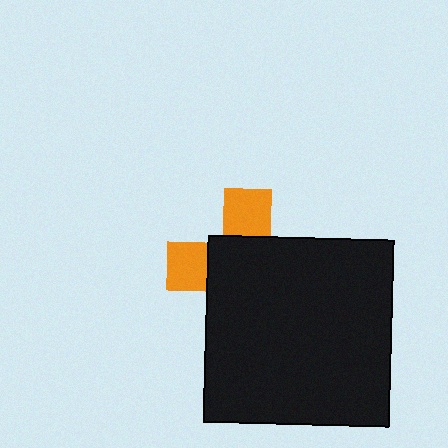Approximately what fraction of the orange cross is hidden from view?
Roughly 68% of the orange cross is hidden behind the black square.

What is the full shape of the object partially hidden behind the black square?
The partially hidden object is an orange cross.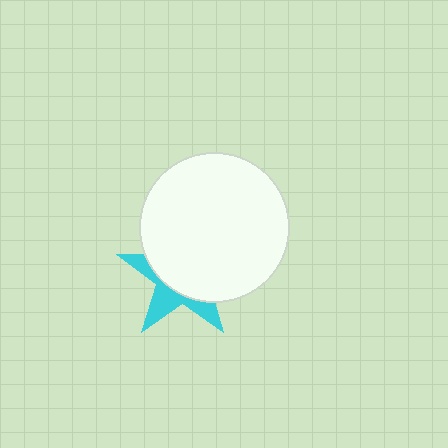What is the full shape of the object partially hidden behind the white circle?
The partially hidden object is a cyan star.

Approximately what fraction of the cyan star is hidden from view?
Roughly 65% of the cyan star is hidden behind the white circle.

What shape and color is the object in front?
The object in front is a white circle.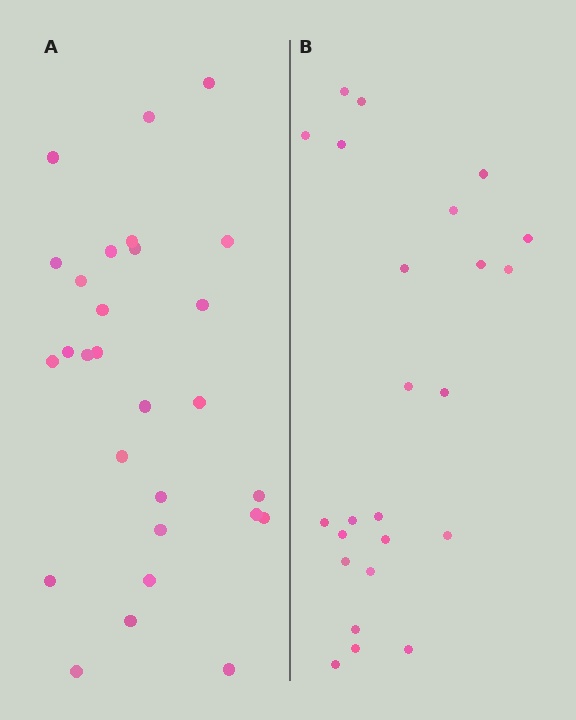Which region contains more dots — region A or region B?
Region A (the left region) has more dots.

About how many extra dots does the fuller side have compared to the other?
Region A has about 4 more dots than region B.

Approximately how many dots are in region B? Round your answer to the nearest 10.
About 20 dots. (The exact count is 24, which rounds to 20.)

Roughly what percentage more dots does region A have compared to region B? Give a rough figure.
About 15% more.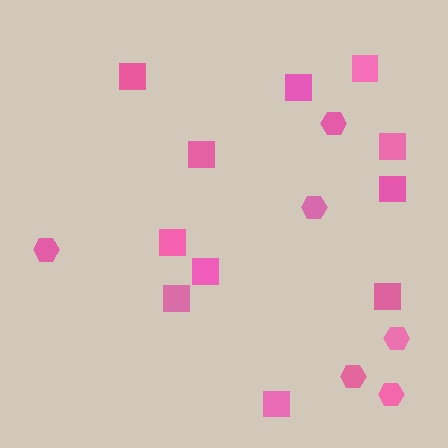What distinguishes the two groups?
There are 2 groups: one group of squares (11) and one group of hexagons (6).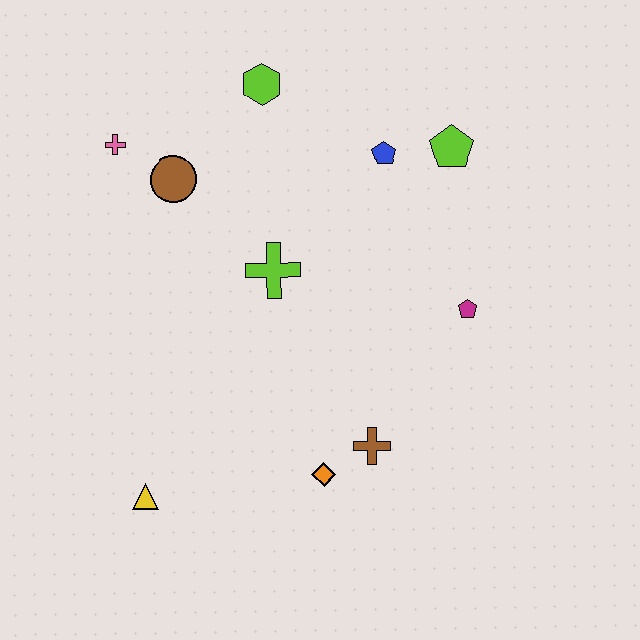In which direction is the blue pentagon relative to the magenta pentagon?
The blue pentagon is above the magenta pentagon.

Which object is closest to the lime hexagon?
The brown circle is closest to the lime hexagon.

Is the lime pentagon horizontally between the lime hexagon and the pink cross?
No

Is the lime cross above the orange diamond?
Yes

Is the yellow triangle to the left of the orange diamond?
Yes